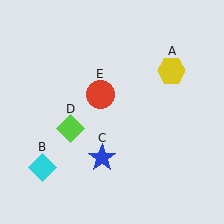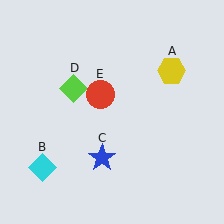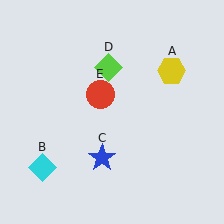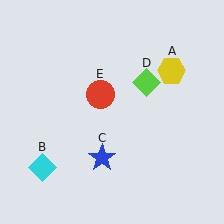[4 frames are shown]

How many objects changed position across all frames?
1 object changed position: lime diamond (object D).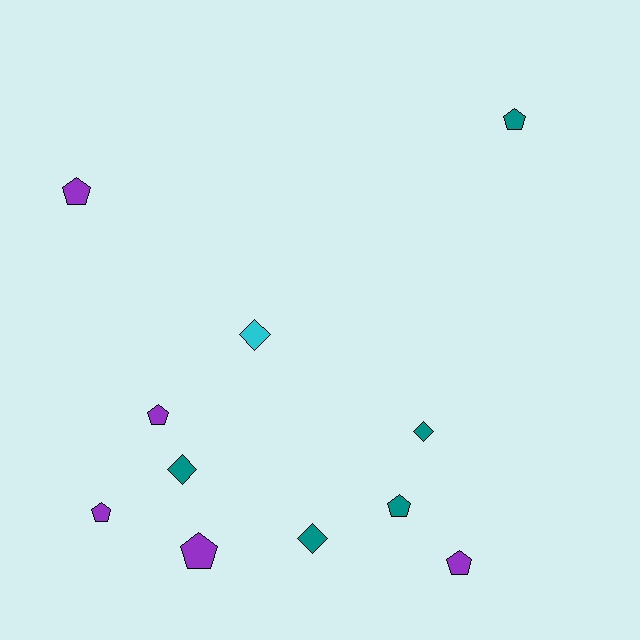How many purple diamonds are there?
There are no purple diamonds.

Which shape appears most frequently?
Pentagon, with 7 objects.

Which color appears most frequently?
Teal, with 5 objects.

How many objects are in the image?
There are 11 objects.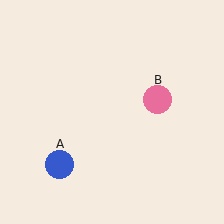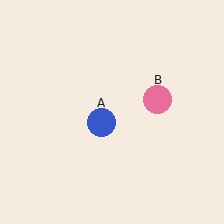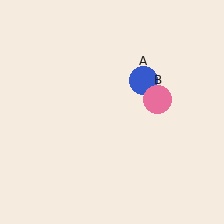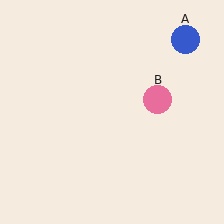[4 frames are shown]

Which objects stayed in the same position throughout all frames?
Pink circle (object B) remained stationary.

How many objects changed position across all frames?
1 object changed position: blue circle (object A).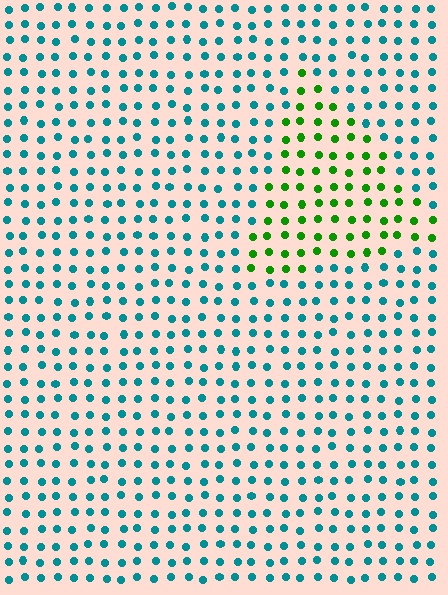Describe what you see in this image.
The image is filled with small teal elements in a uniform arrangement. A triangle-shaped region is visible where the elements are tinted to a slightly different hue, forming a subtle color boundary.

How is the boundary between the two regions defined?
The boundary is defined purely by a slight shift in hue (about 66 degrees). Spacing, size, and orientation are identical on both sides.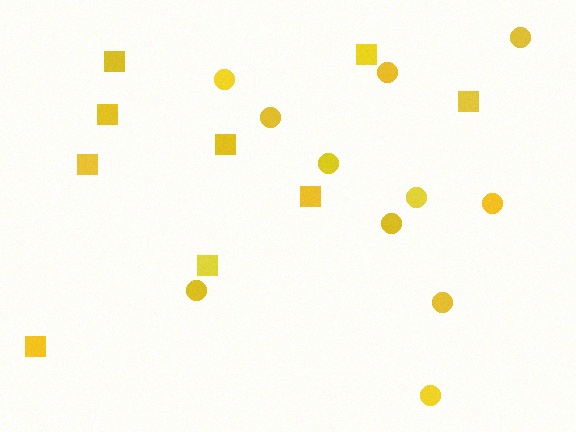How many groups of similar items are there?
There are 2 groups: one group of squares (9) and one group of circles (11).